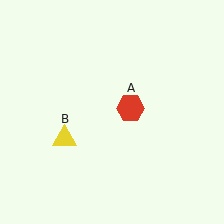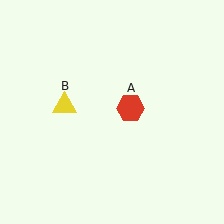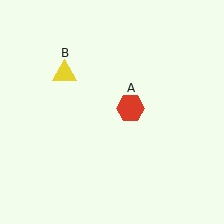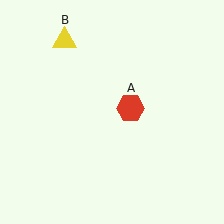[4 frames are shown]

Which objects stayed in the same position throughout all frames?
Red hexagon (object A) remained stationary.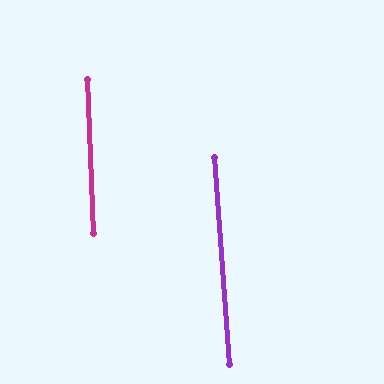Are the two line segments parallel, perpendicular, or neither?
Parallel — their directions differ by only 1.9°.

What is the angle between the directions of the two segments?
Approximately 2 degrees.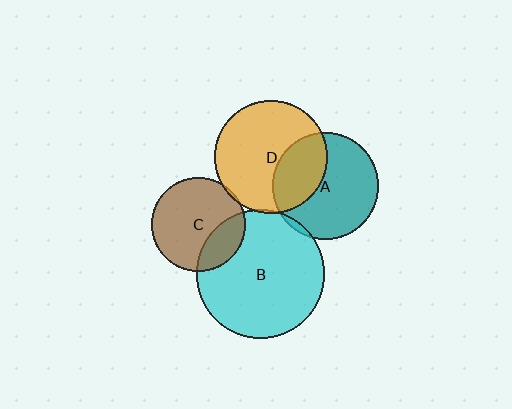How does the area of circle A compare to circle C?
Approximately 1.3 times.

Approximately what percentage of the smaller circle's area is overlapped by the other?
Approximately 5%.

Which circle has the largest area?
Circle B (cyan).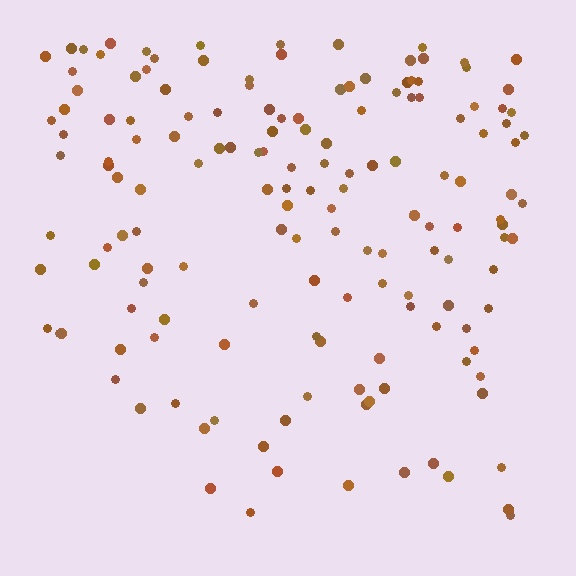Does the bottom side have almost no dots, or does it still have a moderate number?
Still a moderate number, just noticeably fewer than the top.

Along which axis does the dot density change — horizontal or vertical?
Vertical.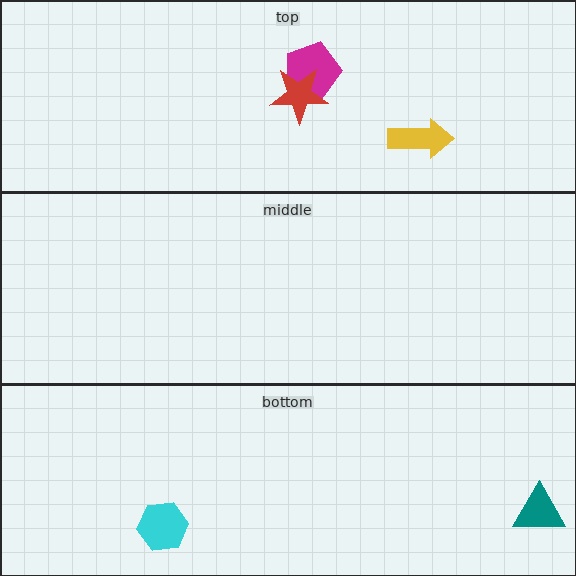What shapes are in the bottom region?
The cyan hexagon, the teal triangle.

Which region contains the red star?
The top region.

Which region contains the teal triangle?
The bottom region.